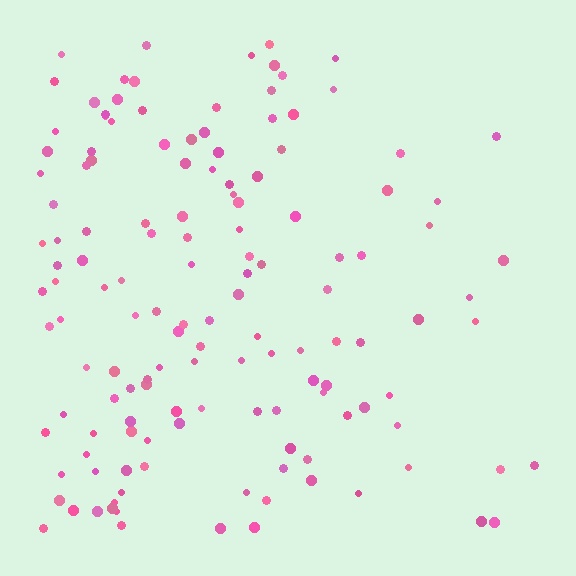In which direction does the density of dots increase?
From right to left, with the left side densest.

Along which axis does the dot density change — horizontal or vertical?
Horizontal.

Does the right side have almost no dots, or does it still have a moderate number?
Still a moderate number, just noticeably fewer than the left.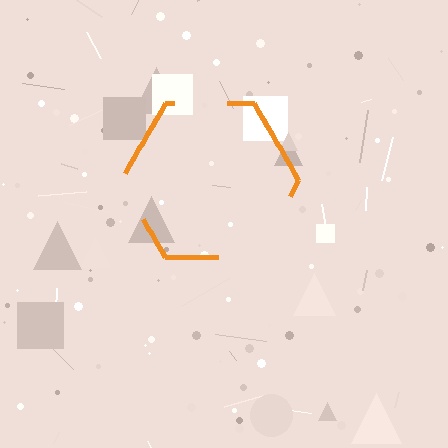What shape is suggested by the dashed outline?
The dashed outline suggests a hexagon.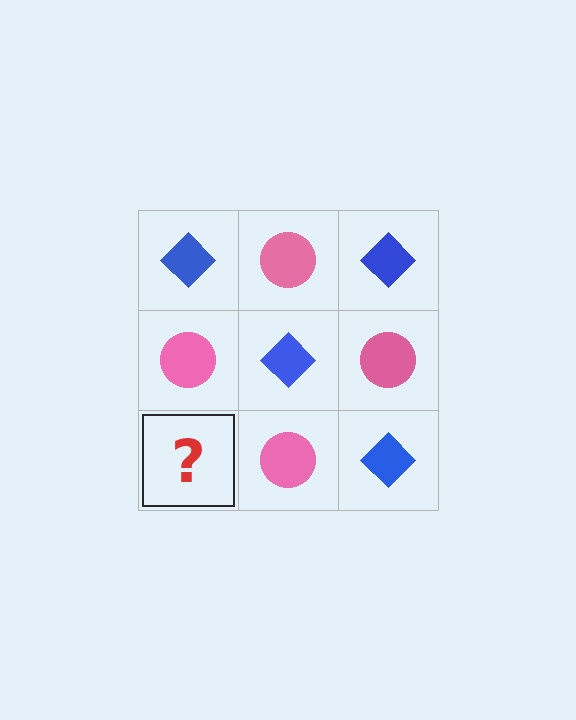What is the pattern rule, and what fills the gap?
The rule is that it alternates blue diamond and pink circle in a checkerboard pattern. The gap should be filled with a blue diamond.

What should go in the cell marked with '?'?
The missing cell should contain a blue diamond.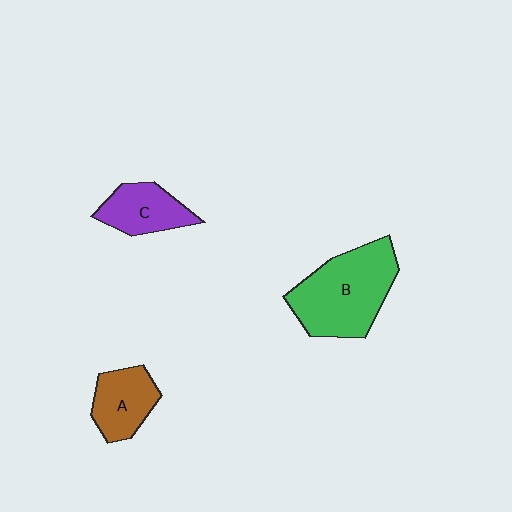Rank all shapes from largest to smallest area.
From largest to smallest: B (green), A (brown), C (purple).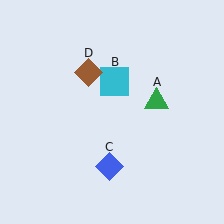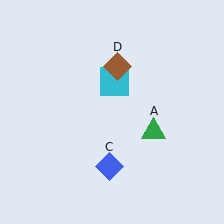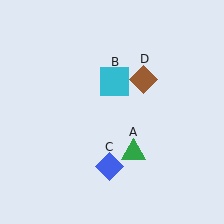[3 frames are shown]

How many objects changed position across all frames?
2 objects changed position: green triangle (object A), brown diamond (object D).